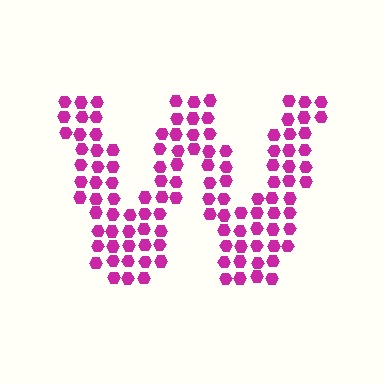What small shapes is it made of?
It is made of small hexagons.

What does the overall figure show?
The overall figure shows the letter W.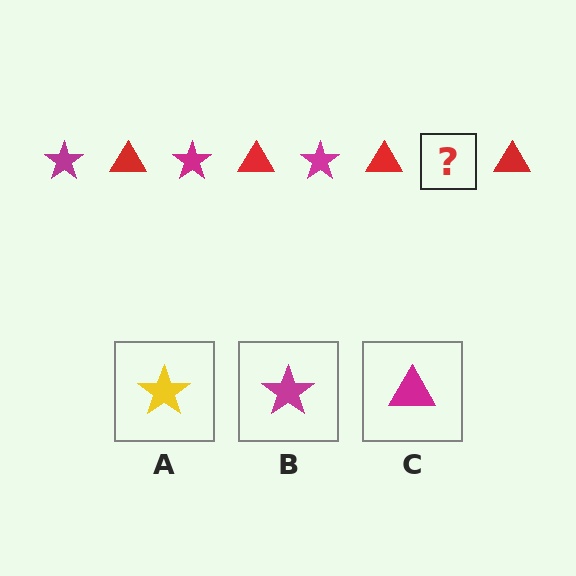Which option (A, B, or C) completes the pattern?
B.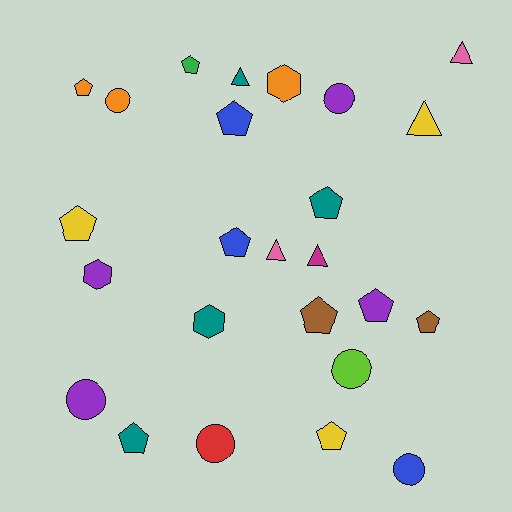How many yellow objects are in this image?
There are 3 yellow objects.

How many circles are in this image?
There are 6 circles.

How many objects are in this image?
There are 25 objects.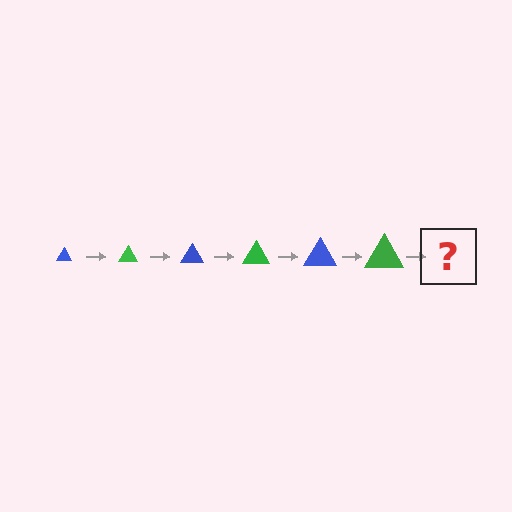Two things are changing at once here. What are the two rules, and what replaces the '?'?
The two rules are that the triangle grows larger each step and the color cycles through blue and green. The '?' should be a blue triangle, larger than the previous one.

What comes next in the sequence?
The next element should be a blue triangle, larger than the previous one.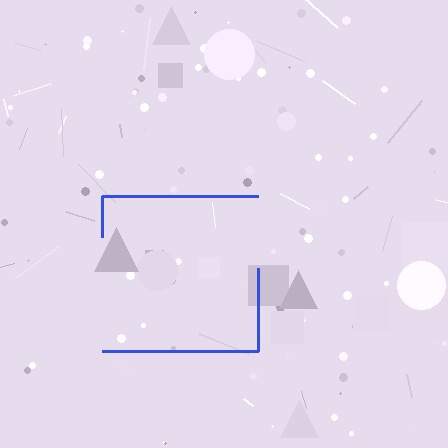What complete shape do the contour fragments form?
The contour fragments form a square.